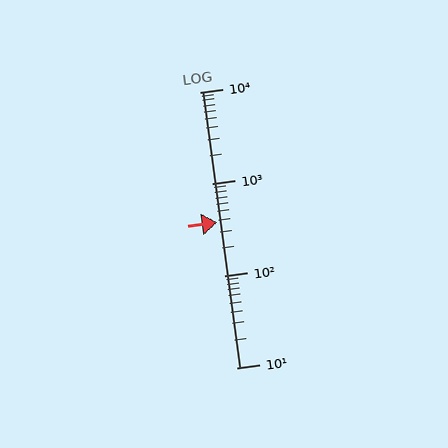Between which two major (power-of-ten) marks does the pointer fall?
The pointer is between 100 and 1000.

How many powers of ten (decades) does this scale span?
The scale spans 3 decades, from 10 to 10000.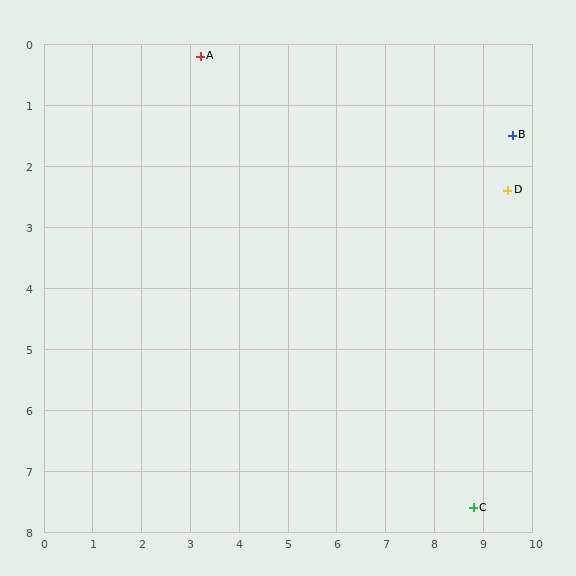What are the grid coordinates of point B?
Point B is at approximately (9.6, 1.5).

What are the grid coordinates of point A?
Point A is at approximately (3.2, 0.2).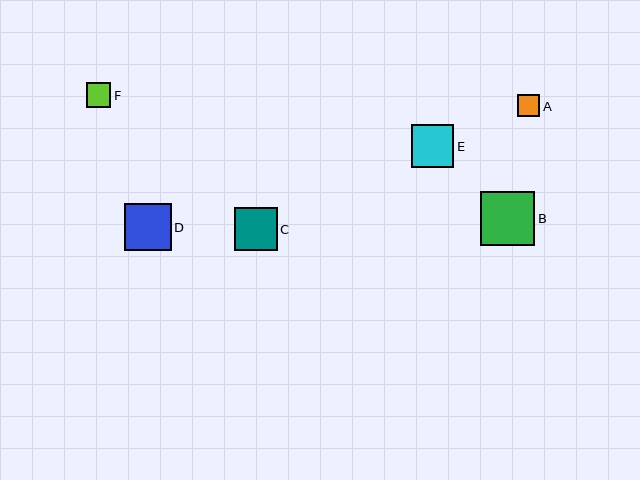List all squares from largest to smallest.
From largest to smallest: B, D, C, E, F, A.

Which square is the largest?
Square B is the largest with a size of approximately 54 pixels.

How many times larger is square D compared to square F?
Square D is approximately 1.9 times the size of square F.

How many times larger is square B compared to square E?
Square B is approximately 1.3 times the size of square E.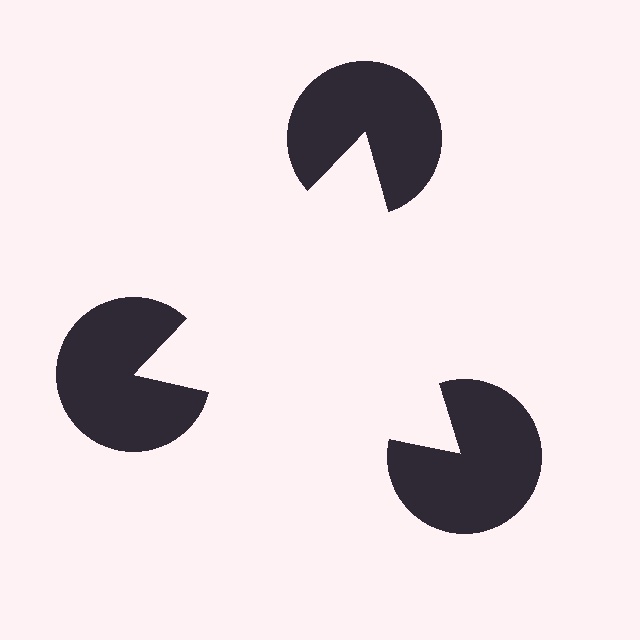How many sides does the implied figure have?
3 sides.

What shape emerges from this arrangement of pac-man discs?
An illusory triangle — its edges are inferred from the aligned wedge cuts in the pac-man discs, not physically drawn.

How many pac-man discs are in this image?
There are 3 — one at each vertex of the illusory triangle.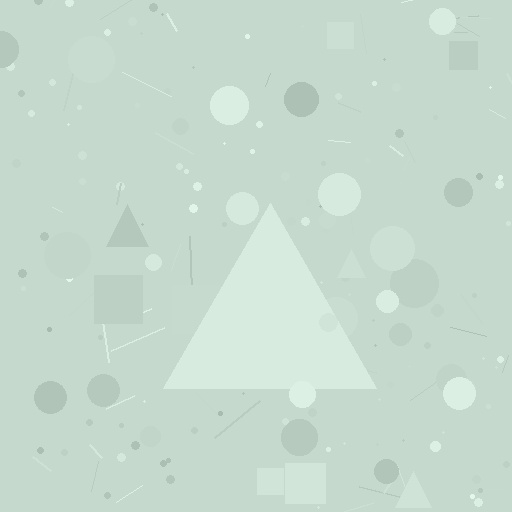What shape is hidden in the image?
A triangle is hidden in the image.